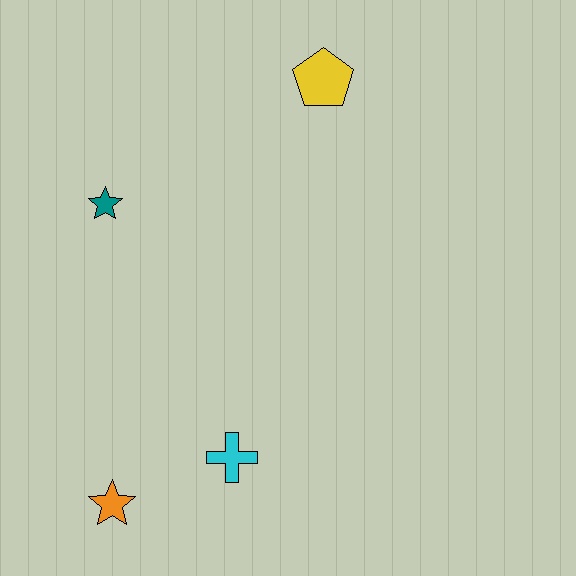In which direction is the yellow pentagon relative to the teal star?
The yellow pentagon is to the right of the teal star.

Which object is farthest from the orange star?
The yellow pentagon is farthest from the orange star.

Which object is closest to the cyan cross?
The orange star is closest to the cyan cross.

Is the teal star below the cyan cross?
No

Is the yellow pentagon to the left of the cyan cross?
No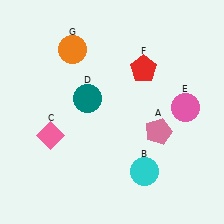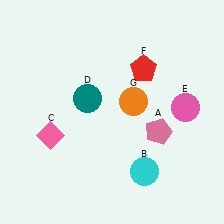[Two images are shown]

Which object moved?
The orange circle (G) moved right.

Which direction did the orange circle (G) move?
The orange circle (G) moved right.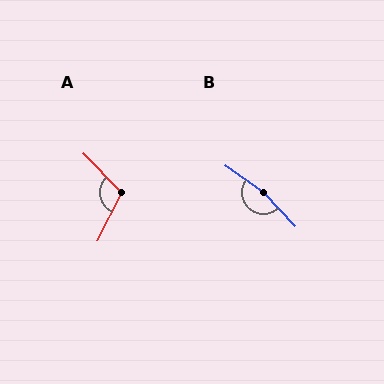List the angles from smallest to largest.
A (109°), B (169°).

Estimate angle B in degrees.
Approximately 169 degrees.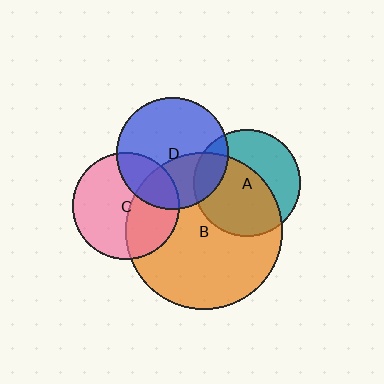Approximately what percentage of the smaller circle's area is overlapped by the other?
Approximately 60%.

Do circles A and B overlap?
Yes.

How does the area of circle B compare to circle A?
Approximately 2.1 times.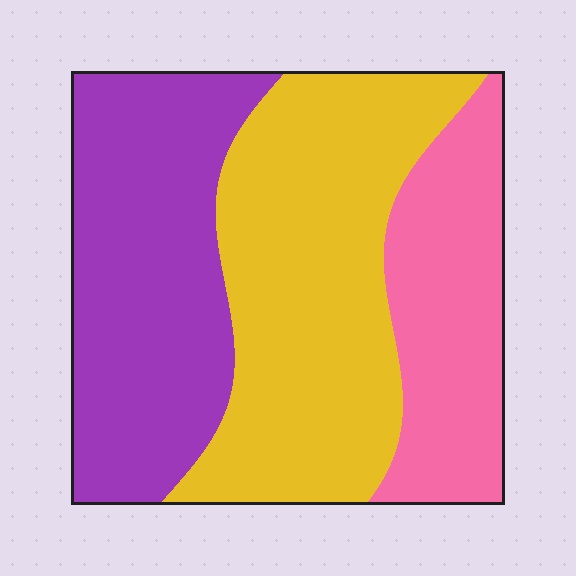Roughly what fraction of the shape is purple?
Purple covers 35% of the shape.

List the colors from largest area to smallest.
From largest to smallest: yellow, purple, pink.